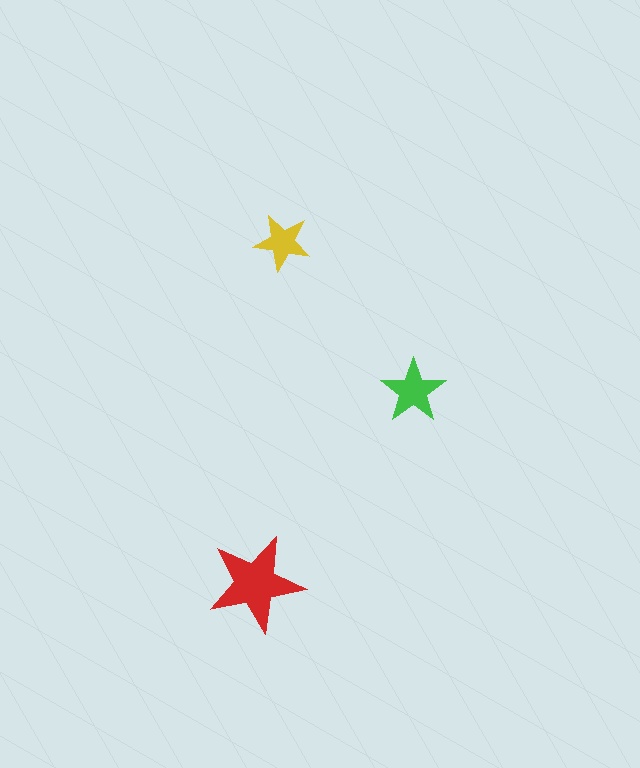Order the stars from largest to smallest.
the red one, the green one, the yellow one.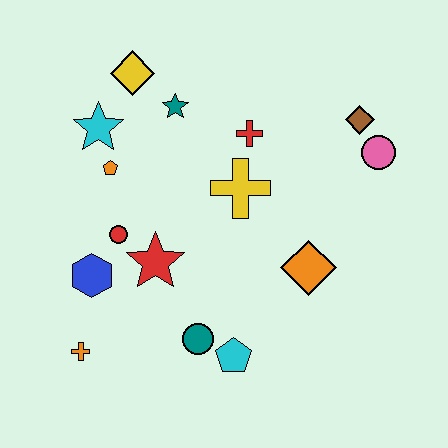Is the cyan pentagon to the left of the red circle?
No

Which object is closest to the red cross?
The yellow cross is closest to the red cross.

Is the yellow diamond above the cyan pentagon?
Yes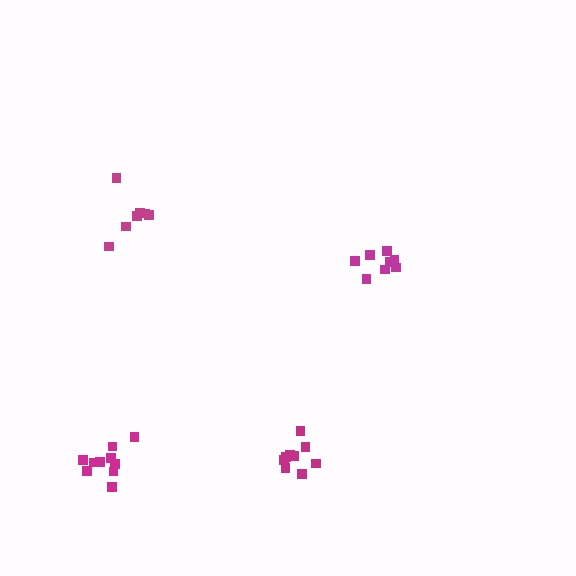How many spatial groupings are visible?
There are 4 spatial groupings.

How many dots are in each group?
Group 1: 7 dots, Group 2: 8 dots, Group 3: 10 dots, Group 4: 9 dots (34 total).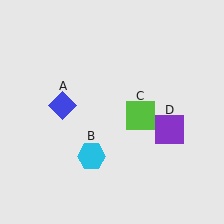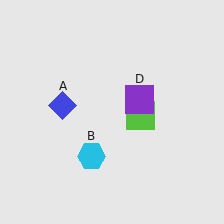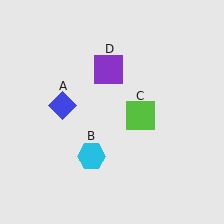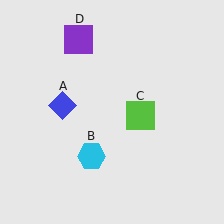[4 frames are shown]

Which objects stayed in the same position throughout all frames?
Blue diamond (object A) and cyan hexagon (object B) and lime square (object C) remained stationary.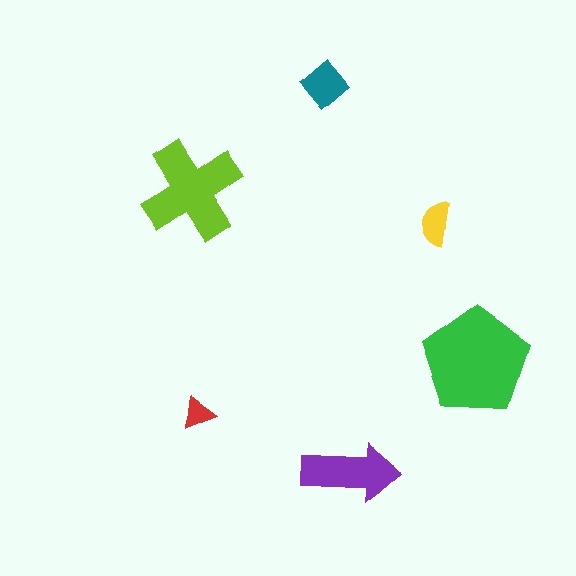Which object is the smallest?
The red triangle.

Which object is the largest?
The green pentagon.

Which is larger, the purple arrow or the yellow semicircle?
The purple arrow.